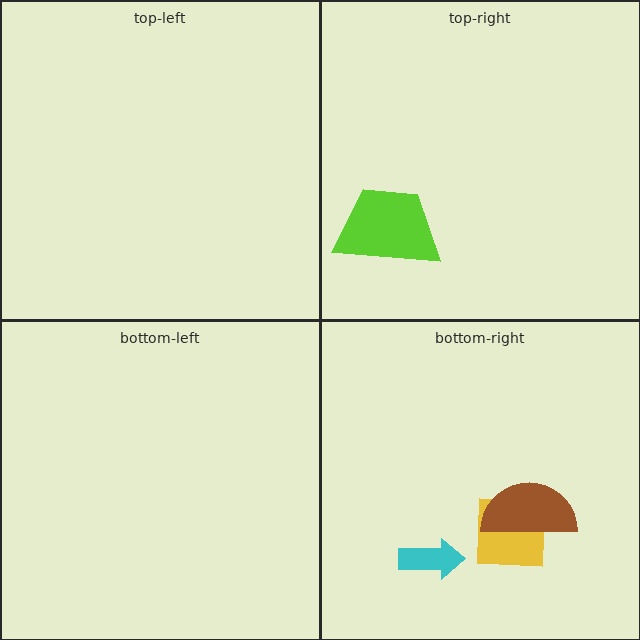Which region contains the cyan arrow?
The bottom-right region.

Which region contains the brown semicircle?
The bottom-right region.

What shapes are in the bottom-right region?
The yellow square, the cyan arrow, the brown semicircle.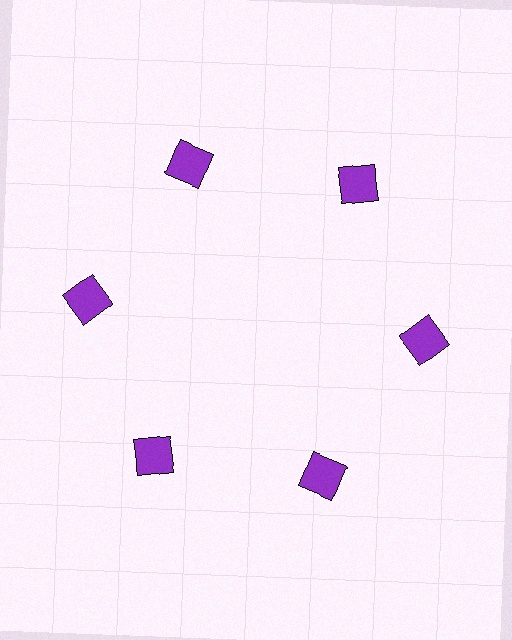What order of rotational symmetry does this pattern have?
This pattern has 6-fold rotational symmetry.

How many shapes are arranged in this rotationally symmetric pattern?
There are 6 shapes, arranged in 6 groups of 1.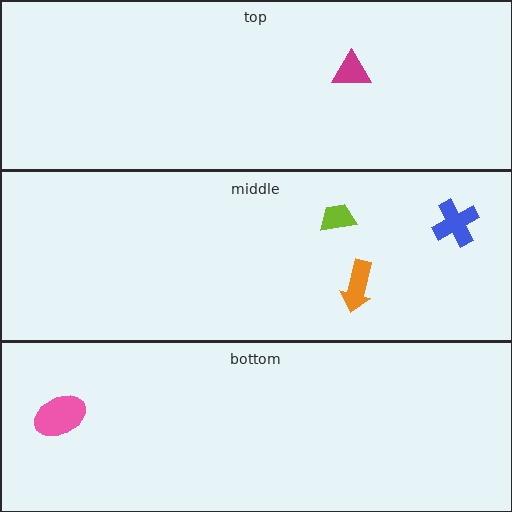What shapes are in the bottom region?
The pink ellipse.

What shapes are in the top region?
The magenta triangle.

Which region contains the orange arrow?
The middle region.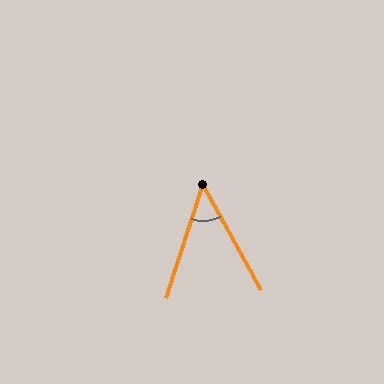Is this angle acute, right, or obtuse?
It is acute.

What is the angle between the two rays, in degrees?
Approximately 47 degrees.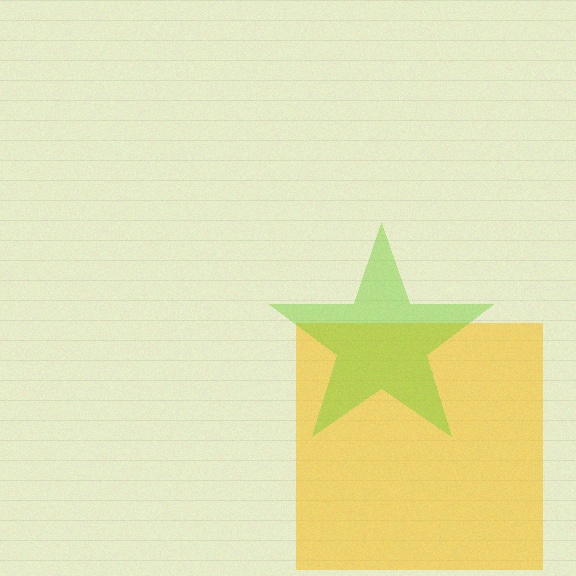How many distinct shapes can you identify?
There are 2 distinct shapes: a yellow square, a lime star.